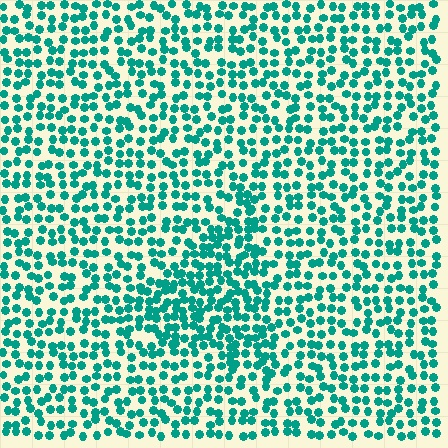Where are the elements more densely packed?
The elements are more densely packed inside the triangle boundary.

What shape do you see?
I see a triangle.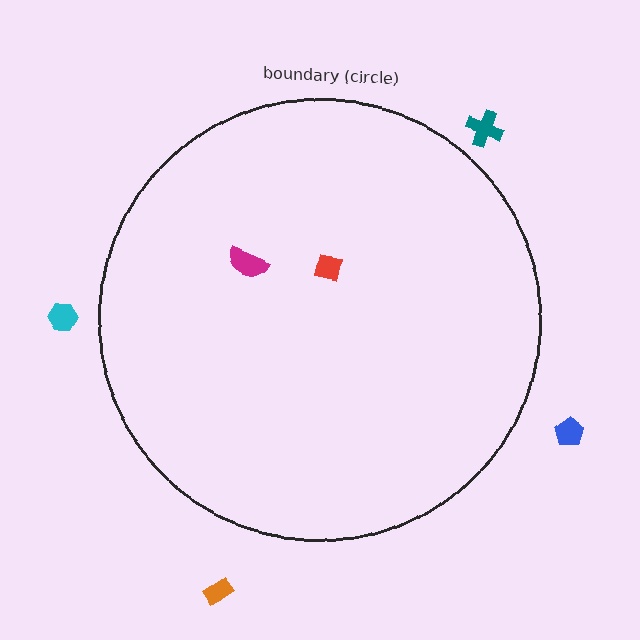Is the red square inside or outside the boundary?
Inside.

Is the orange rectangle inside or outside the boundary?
Outside.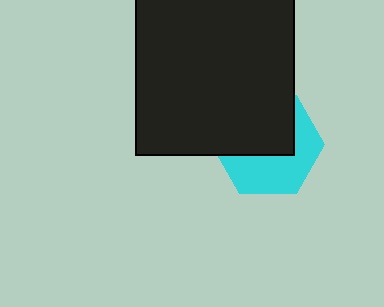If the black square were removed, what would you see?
You would see the complete cyan hexagon.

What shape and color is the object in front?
The object in front is a black square.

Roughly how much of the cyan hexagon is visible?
About half of it is visible (roughly 48%).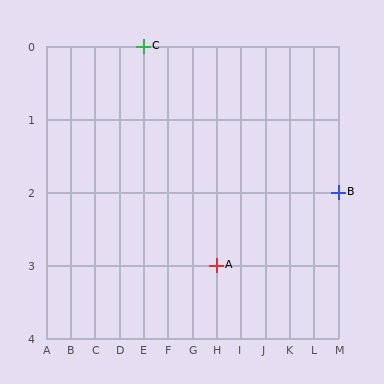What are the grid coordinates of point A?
Point A is at grid coordinates (H, 3).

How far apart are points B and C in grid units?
Points B and C are 8 columns and 2 rows apart (about 8.2 grid units diagonally).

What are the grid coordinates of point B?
Point B is at grid coordinates (M, 2).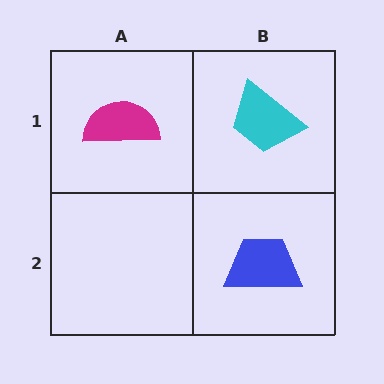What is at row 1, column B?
A cyan trapezoid.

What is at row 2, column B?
A blue trapezoid.